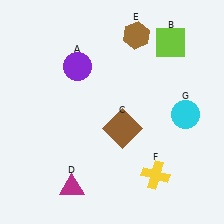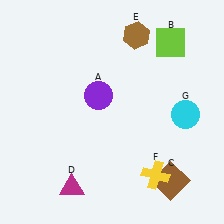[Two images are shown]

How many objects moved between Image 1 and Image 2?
2 objects moved between the two images.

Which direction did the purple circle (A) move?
The purple circle (A) moved down.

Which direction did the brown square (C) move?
The brown square (C) moved down.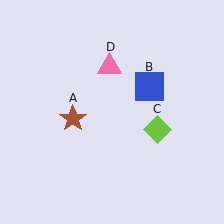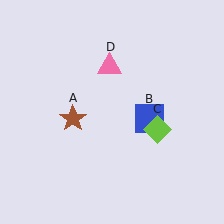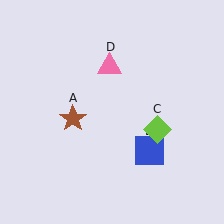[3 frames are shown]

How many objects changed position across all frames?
1 object changed position: blue square (object B).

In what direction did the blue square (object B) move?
The blue square (object B) moved down.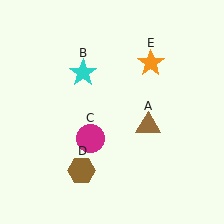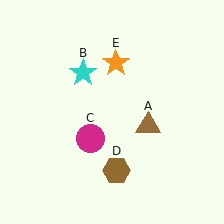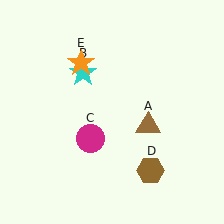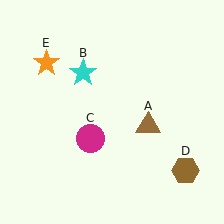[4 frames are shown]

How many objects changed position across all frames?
2 objects changed position: brown hexagon (object D), orange star (object E).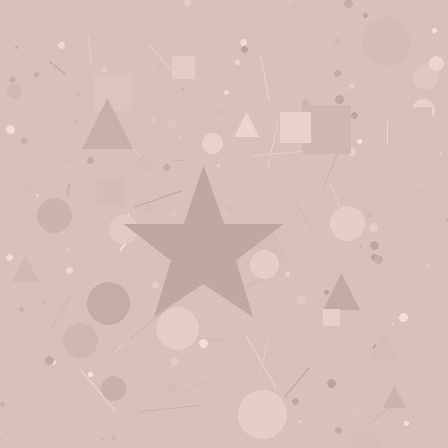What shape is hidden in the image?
A star is hidden in the image.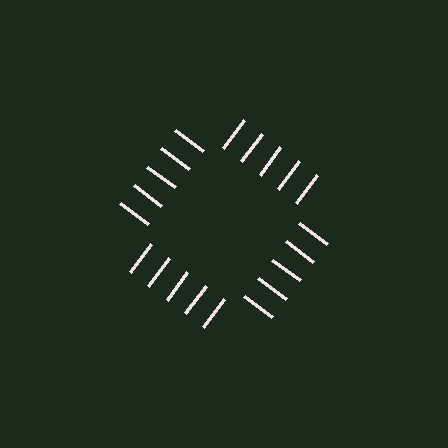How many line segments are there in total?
20 — 5 along each of the 4 edges.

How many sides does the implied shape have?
4 sides — the line-ends trace a square.